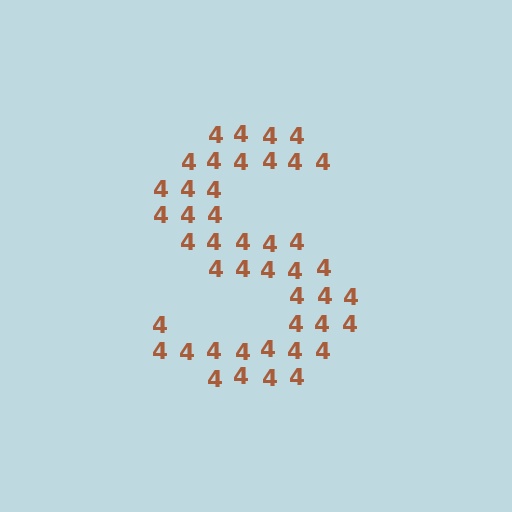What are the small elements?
The small elements are digit 4's.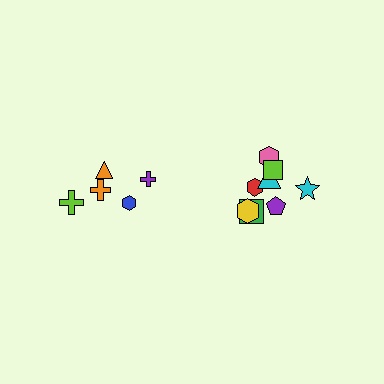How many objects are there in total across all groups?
There are 13 objects.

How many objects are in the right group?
There are 8 objects.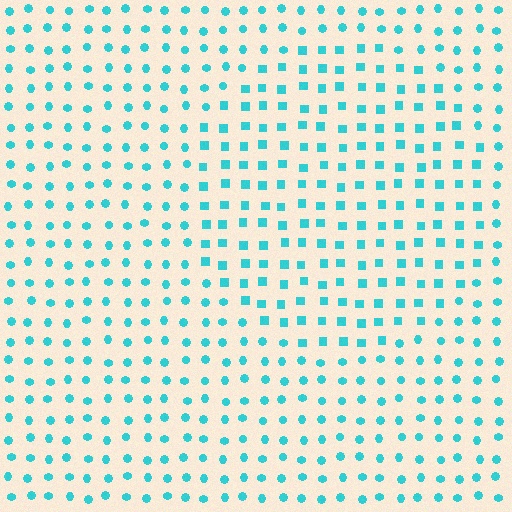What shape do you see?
I see a circle.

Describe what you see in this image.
The image is filled with small cyan elements arranged in a uniform grid. A circle-shaped region contains squares, while the surrounding area contains circles. The boundary is defined purely by the change in element shape.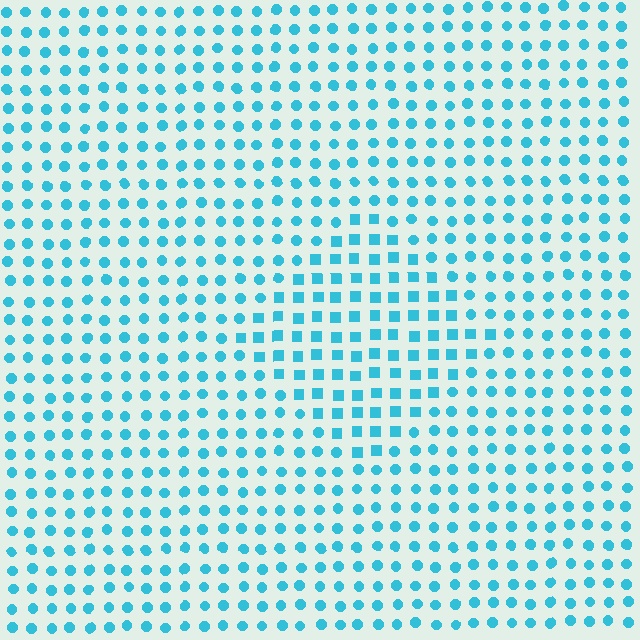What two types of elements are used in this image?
The image uses squares inside the diamond region and circles outside it.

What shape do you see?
I see a diamond.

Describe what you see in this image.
The image is filled with small cyan elements arranged in a uniform grid. A diamond-shaped region contains squares, while the surrounding area contains circles. The boundary is defined purely by the change in element shape.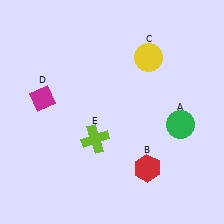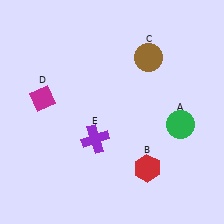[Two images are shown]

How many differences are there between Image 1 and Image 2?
There are 2 differences between the two images.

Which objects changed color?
C changed from yellow to brown. E changed from lime to purple.